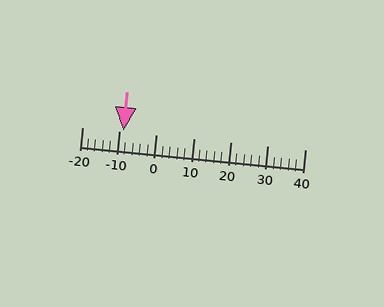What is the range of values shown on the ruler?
The ruler shows values from -20 to 40.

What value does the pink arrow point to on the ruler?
The pink arrow points to approximately -9.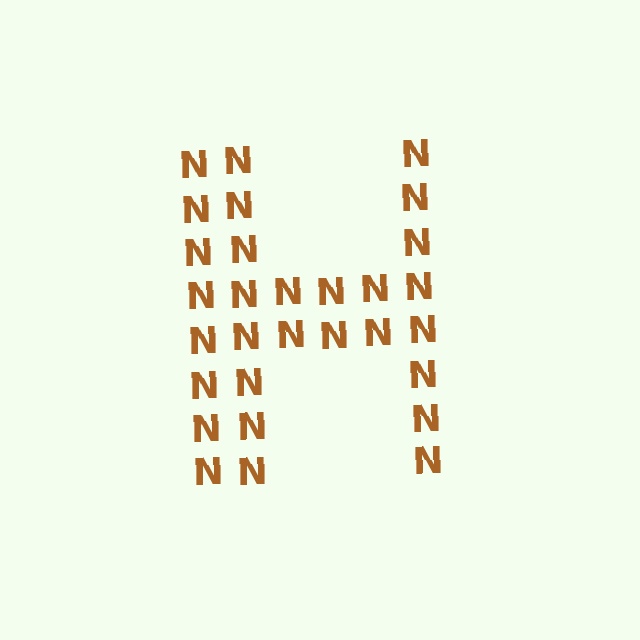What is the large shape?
The large shape is the letter H.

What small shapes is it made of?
It is made of small letter N's.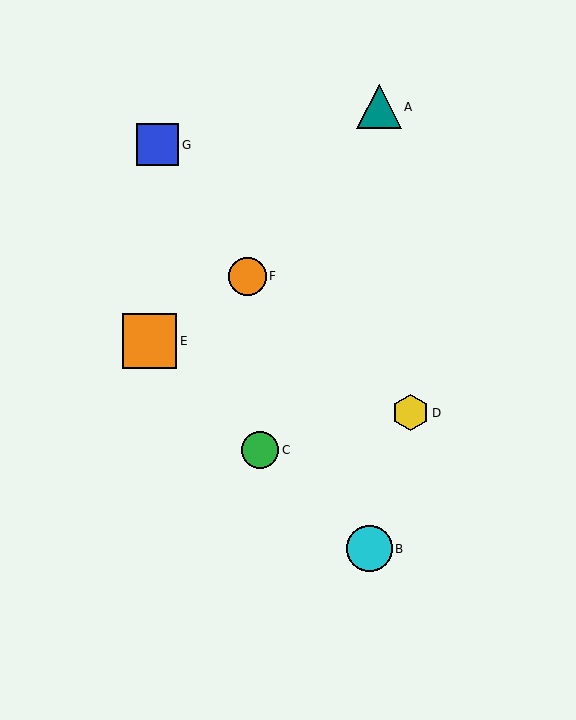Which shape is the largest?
The orange square (labeled E) is the largest.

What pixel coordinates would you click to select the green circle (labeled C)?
Click at (260, 450) to select the green circle C.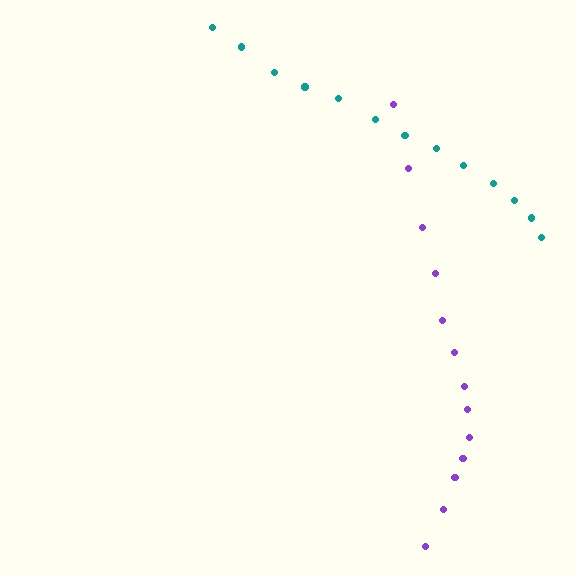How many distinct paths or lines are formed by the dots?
There are 2 distinct paths.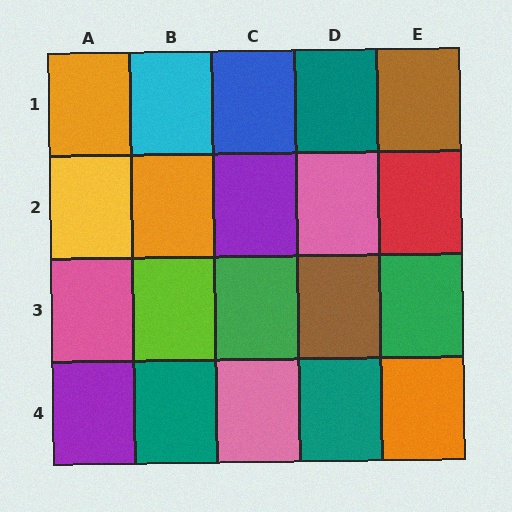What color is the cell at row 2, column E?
Red.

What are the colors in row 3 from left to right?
Pink, lime, green, brown, green.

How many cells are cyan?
1 cell is cyan.